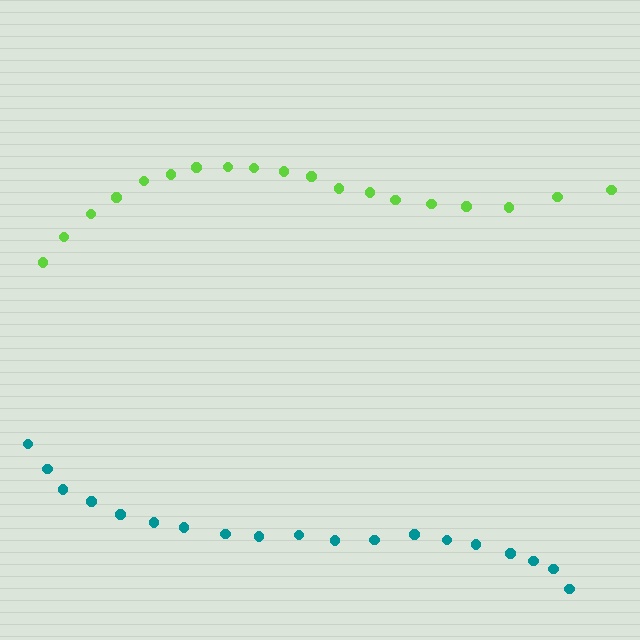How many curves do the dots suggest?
There are 2 distinct paths.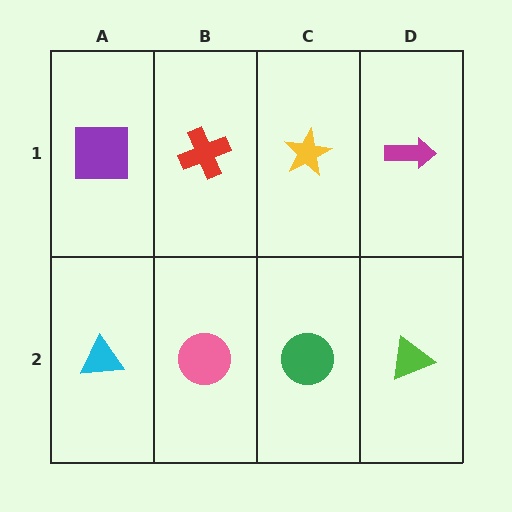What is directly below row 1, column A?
A cyan triangle.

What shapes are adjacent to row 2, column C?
A yellow star (row 1, column C), a pink circle (row 2, column B), a lime triangle (row 2, column D).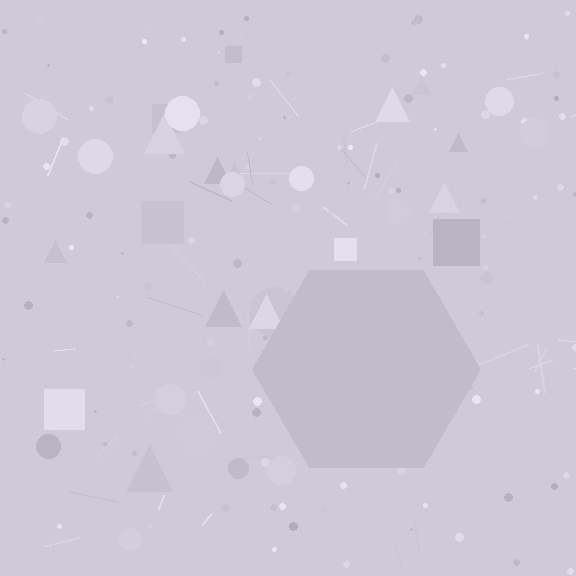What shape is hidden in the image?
A hexagon is hidden in the image.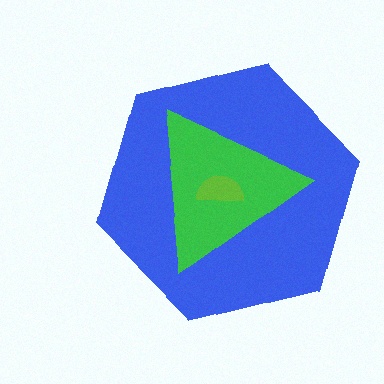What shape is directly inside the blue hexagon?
The green triangle.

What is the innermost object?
The lime semicircle.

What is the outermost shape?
The blue hexagon.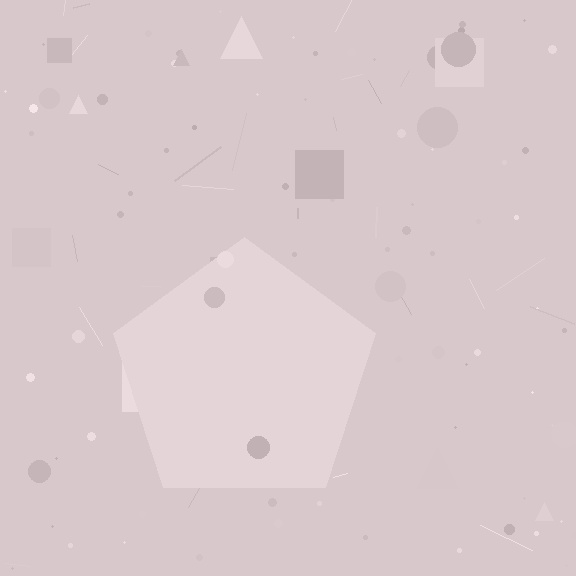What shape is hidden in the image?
A pentagon is hidden in the image.